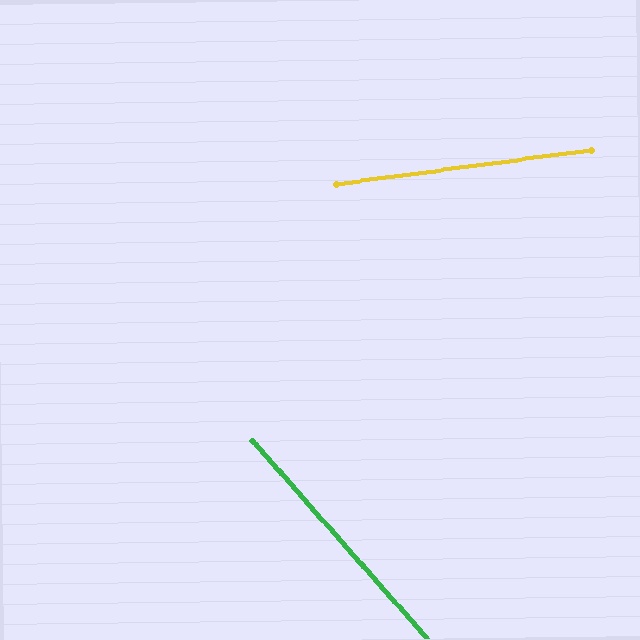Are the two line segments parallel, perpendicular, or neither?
Neither parallel nor perpendicular — they differ by about 56°.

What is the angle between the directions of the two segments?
Approximately 56 degrees.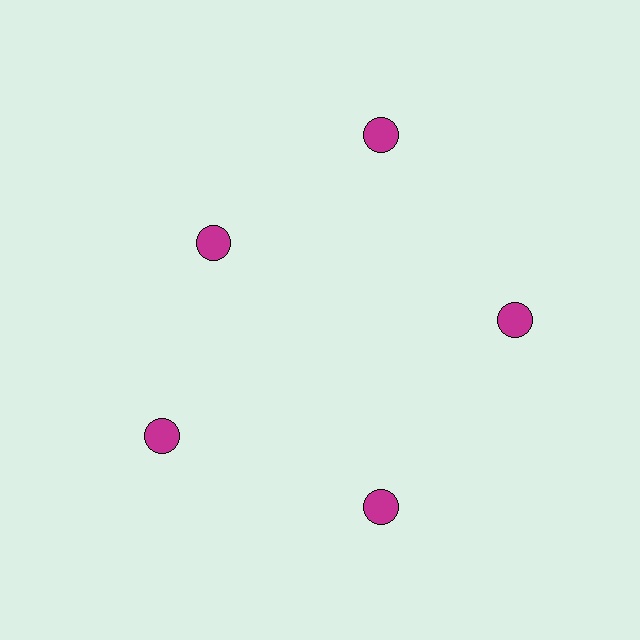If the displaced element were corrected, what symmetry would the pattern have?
It would have 5-fold rotational symmetry — the pattern would map onto itself every 72 degrees.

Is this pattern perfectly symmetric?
No. The 5 magenta circles are arranged in a ring, but one element near the 10 o'clock position is pulled inward toward the center, breaking the 5-fold rotational symmetry.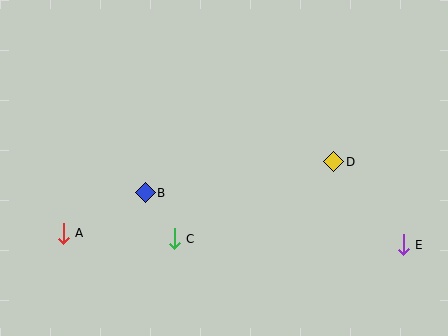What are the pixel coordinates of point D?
Point D is at (334, 162).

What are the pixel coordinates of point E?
Point E is at (403, 245).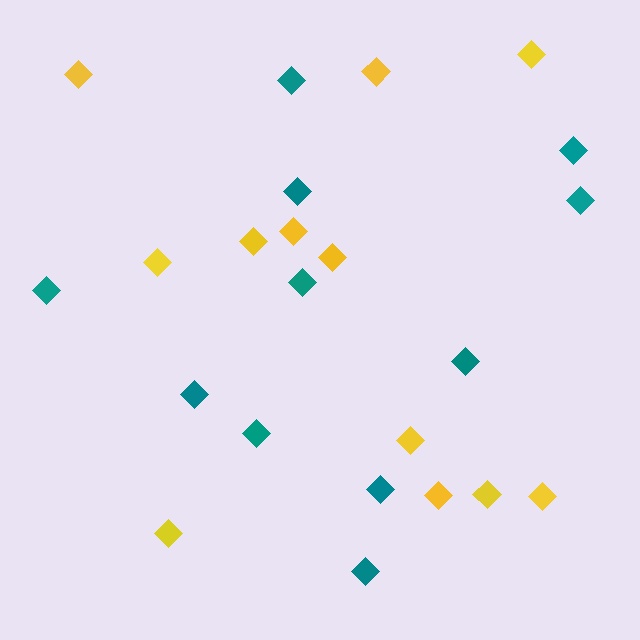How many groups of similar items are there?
There are 2 groups: one group of teal diamonds (11) and one group of yellow diamonds (12).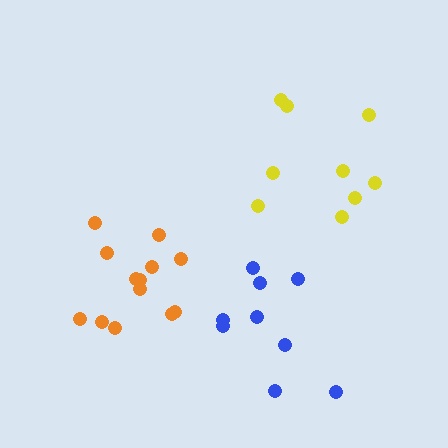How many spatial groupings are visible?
There are 3 spatial groupings.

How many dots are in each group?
Group 1: 13 dots, Group 2: 9 dots, Group 3: 9 dots (31 total).